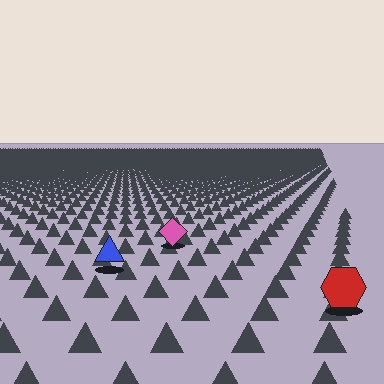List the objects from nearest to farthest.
From nearest to farthest: the red hexagon, the blue triangle, the pink diamond.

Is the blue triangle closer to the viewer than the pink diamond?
Yes. The blue triangle is closer — you can tell from the texture gradient: the ground texture is coarser near it.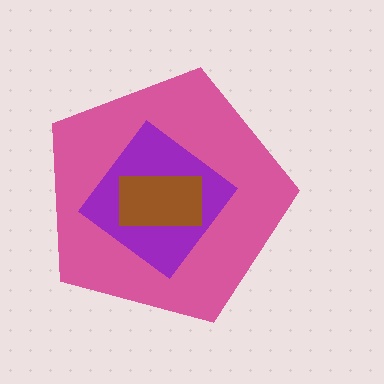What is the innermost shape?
The brown rectangle.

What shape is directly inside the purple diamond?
The brown rectangle.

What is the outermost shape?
The pink pentagon.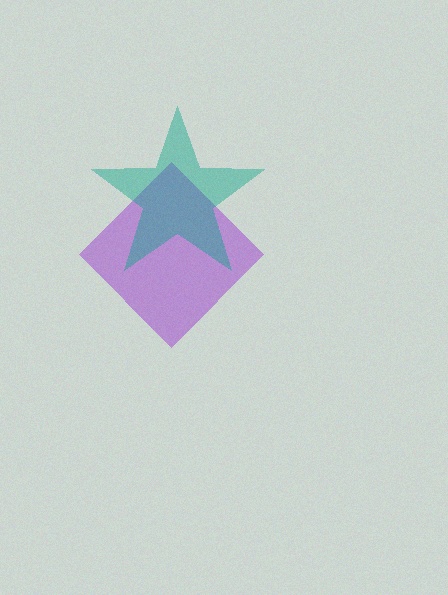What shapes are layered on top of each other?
The layered shapes are: a purple diamond, a teal star.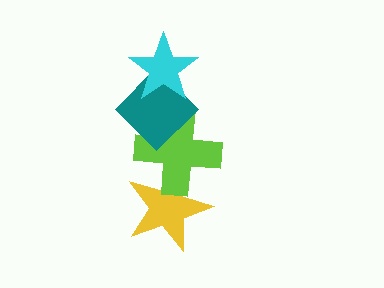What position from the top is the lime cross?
The lime cross is 3rd from the top.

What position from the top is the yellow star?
The yellow star is 4th from the top.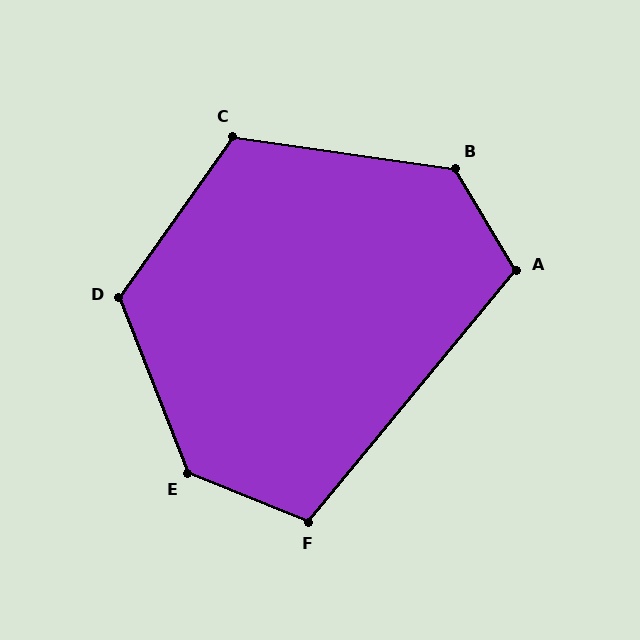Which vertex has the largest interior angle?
E, at approximately 133 degrees.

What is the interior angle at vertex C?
Approximately 117 degrees (obtuse).